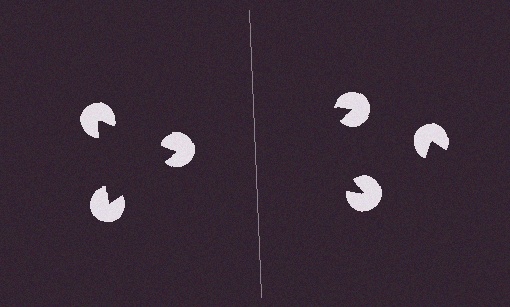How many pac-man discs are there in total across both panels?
6 — 3 on each side.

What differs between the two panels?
The pac-man discs are positioned identically on both sides; only the wedge orientations differ. On the left they align to a triangle; on the right they are misaligned.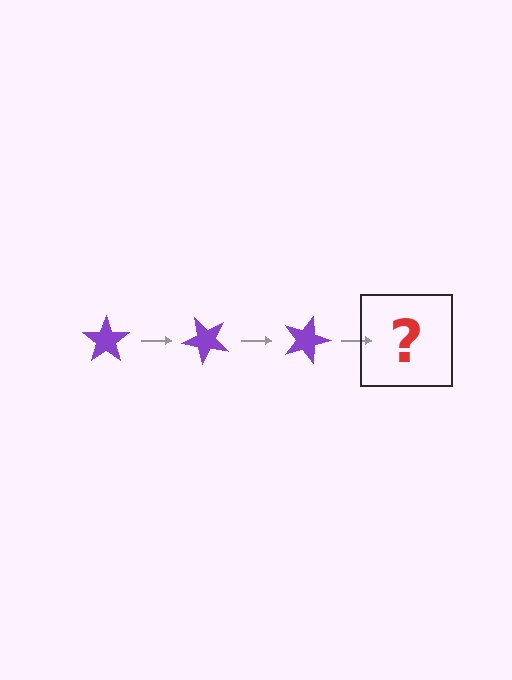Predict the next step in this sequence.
The next step is a purple star rotated 135 degrees.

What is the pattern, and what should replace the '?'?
The pattern is that the star rotates 45 degrees each step. The '?' should be a purple star rotated 135 degrees.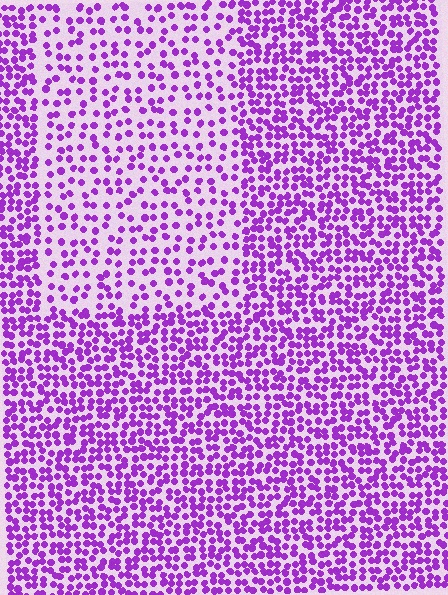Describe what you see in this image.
The image contains small purple elements arranged at two different densities. A rectangle-shaped region is visible where the elements are less densely packed than the surrounding area.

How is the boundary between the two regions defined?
The boundary is defined by a change in element density (approximately 1.9x ratio). All elements are the same color, size, and shape.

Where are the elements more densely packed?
The elements are more densely packed outside the rectangle boundary.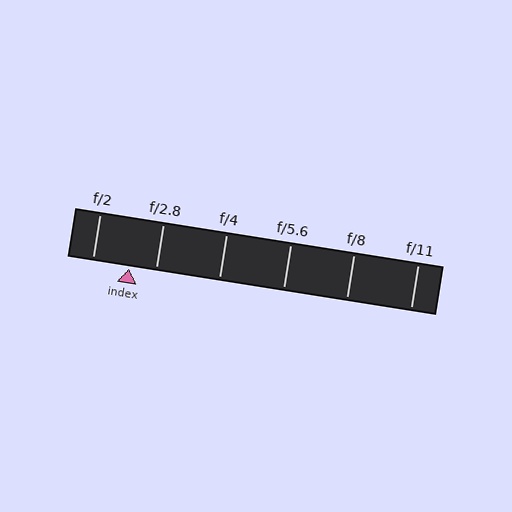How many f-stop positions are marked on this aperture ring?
There are 6 f-stop positions marked.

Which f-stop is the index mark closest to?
The index mark is closest to f/2.8.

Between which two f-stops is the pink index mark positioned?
The index mark is between f/2 and f/2.8.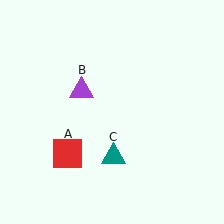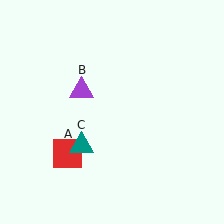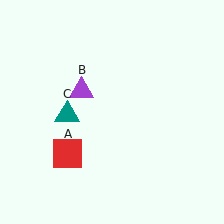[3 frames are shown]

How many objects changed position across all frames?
1 object changed position: teal triangle (object C).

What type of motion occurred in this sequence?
The teal triangle (object C) rotated clockwise around the center of the scene.